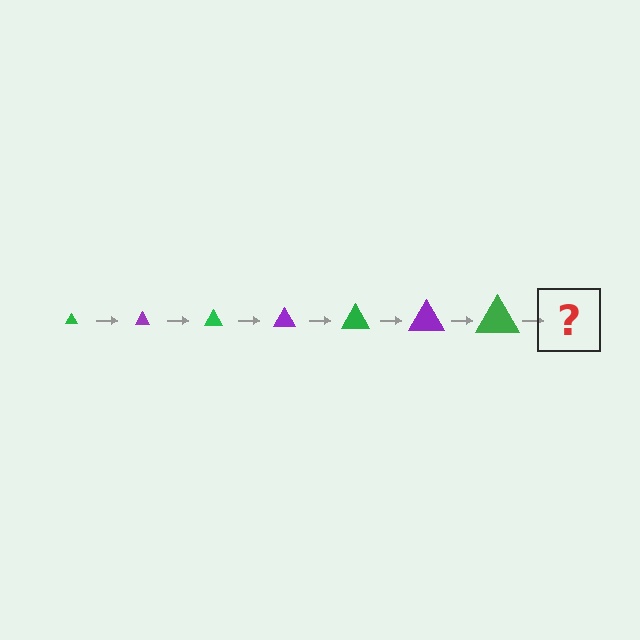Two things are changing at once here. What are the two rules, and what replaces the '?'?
The two rules are that the triangle grows larger each step and the color cycles through green and purple. The '?' should be a purple triangle, larger than the previous one.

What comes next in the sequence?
The next element should be a purple triangle, larger than the previous one.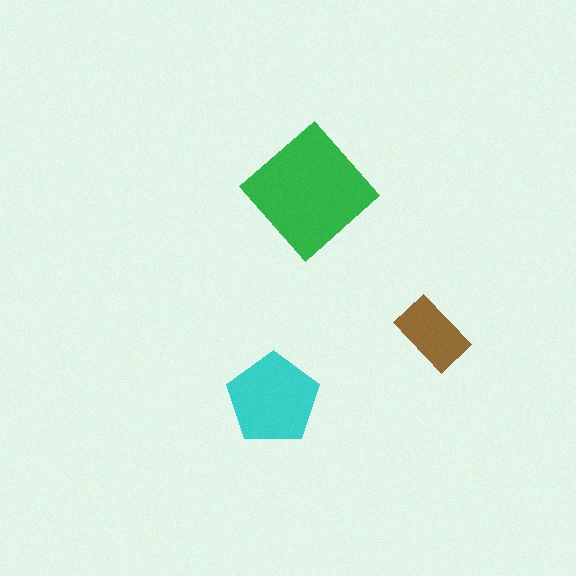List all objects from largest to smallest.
The green diamond, the cyan pentagon, the brown rectangle.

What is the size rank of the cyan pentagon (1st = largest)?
2nd.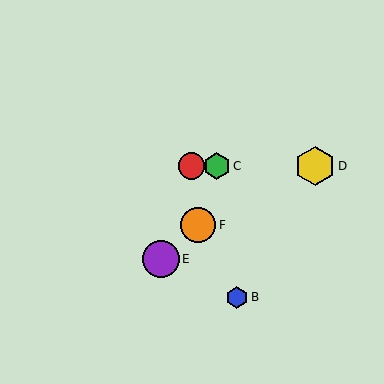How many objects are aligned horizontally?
3 objects (A, C, D) are aligned horizontally.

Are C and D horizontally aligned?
Yes, both are at y≈166.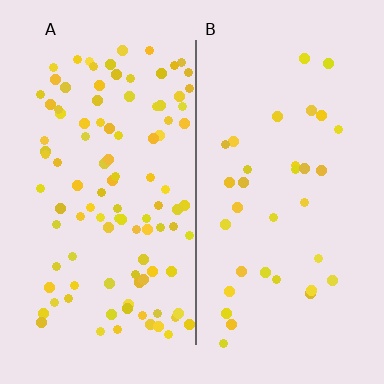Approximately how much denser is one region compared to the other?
Approximately 3.1× — region A over region B.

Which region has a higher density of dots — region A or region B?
A (the left).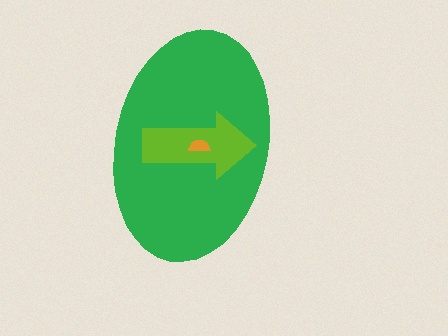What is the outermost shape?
The green ellipse.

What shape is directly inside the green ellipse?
The lime arrow.